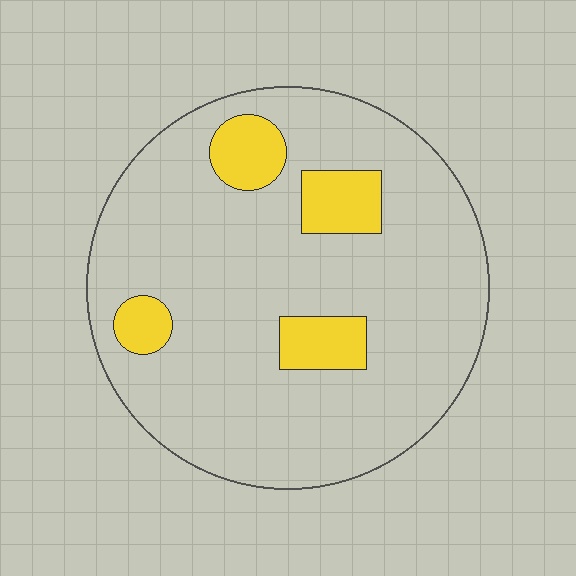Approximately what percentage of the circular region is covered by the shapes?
Approximately 15%.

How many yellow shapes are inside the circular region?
4.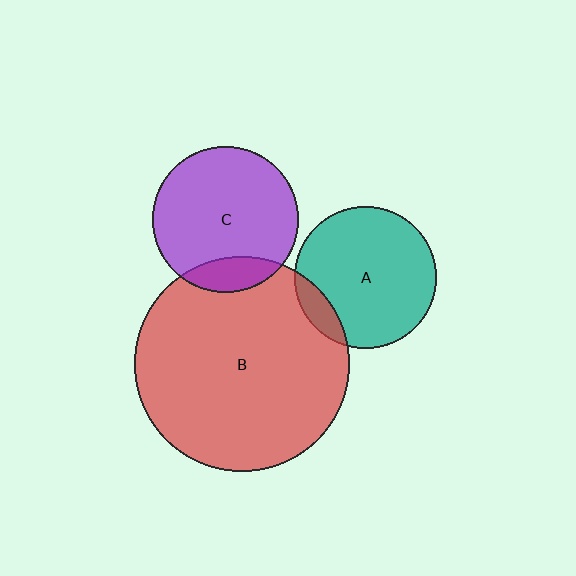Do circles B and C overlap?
Yes.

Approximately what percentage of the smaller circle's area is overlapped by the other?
Approximately 15%.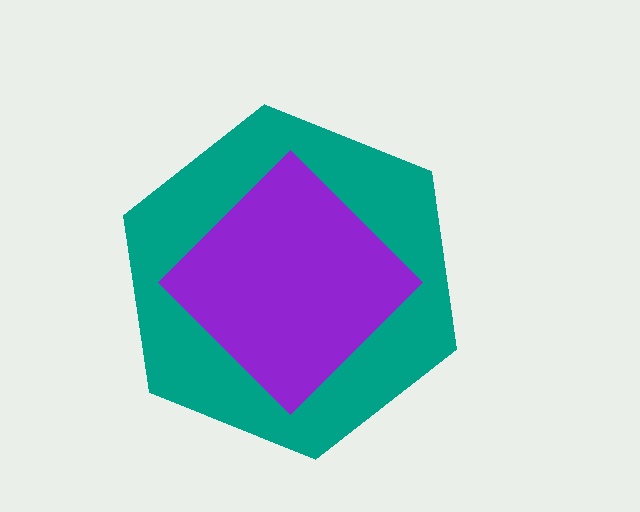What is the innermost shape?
The purple diamond.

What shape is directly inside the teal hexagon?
The purple diamond.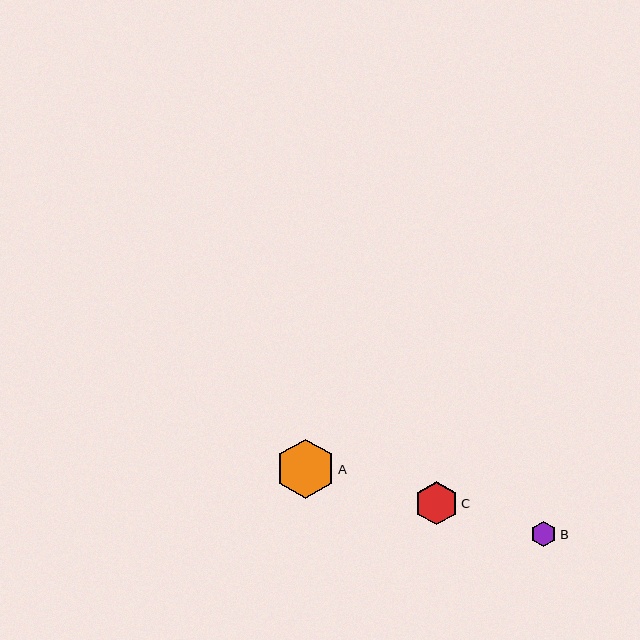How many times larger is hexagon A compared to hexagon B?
Hexagon A is approximately 2.4 times the size of hexagon B.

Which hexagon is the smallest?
Hexagon B is the smallest with a size of approximately 25 pixels.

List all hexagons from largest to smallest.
From largest to smallest: A, C, B.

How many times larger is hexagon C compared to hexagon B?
Hexagon C is approximately 1.7 times the size of hexagon B.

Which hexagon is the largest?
Hexagon A is the largest with a size of approximately 60 pixels.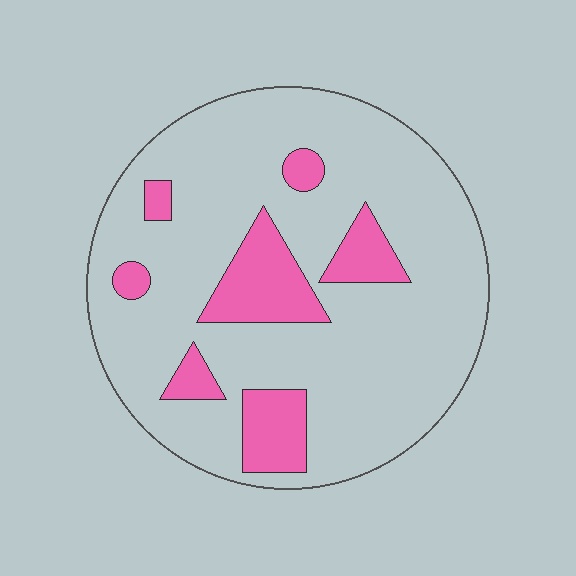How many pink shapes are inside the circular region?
7.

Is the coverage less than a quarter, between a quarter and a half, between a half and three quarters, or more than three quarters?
Less than a quarter.